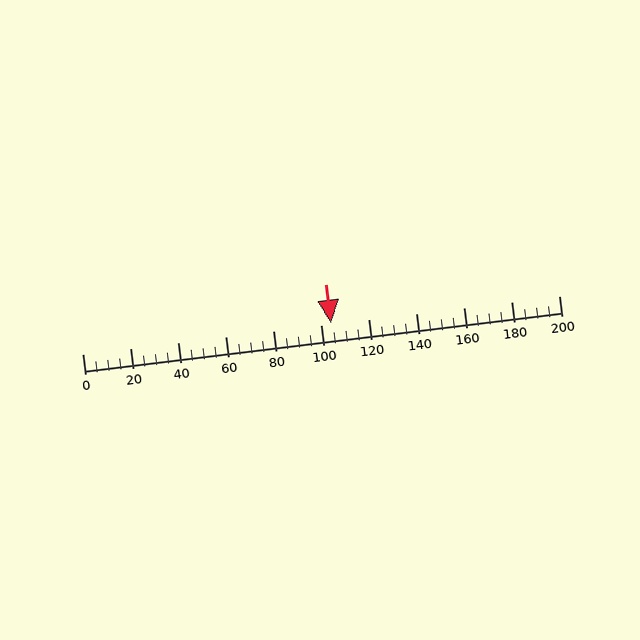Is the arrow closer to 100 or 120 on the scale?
The arrow is closer to 100.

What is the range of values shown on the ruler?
The ruler shows values from 0 to 200.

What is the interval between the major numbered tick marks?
The major tick marks are spaced 20 units apart.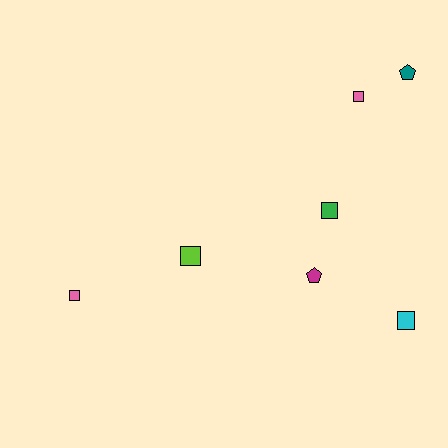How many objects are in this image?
There are 7 objects.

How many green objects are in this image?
There is 1 green object.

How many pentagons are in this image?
There are 2 pentagons.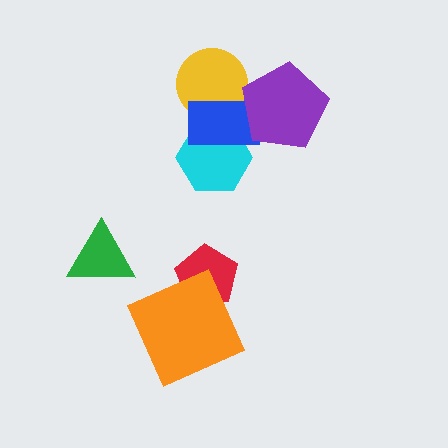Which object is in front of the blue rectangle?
The purple pentagon is in front of the blue rectangle.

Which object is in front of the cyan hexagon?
The blue rectangle is in front of the cyan hexagon.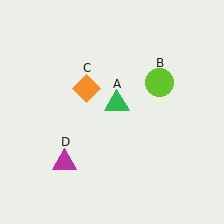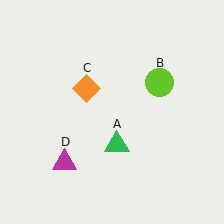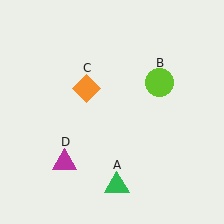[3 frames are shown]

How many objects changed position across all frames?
1 object changed position: green triangle (object A).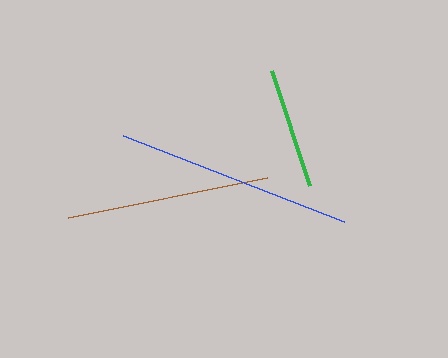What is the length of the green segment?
The green segment is approximately 121 pixels long.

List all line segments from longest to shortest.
From longest to shortest: blue, brown, green.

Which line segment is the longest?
The blue line is the longest at approximately 238 pixels.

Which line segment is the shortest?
The green line is the shortest at approximately 121 pixels.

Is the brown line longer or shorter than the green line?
The brown line is longer than the green line.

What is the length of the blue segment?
The blue segment is approximately 238 pixels long.